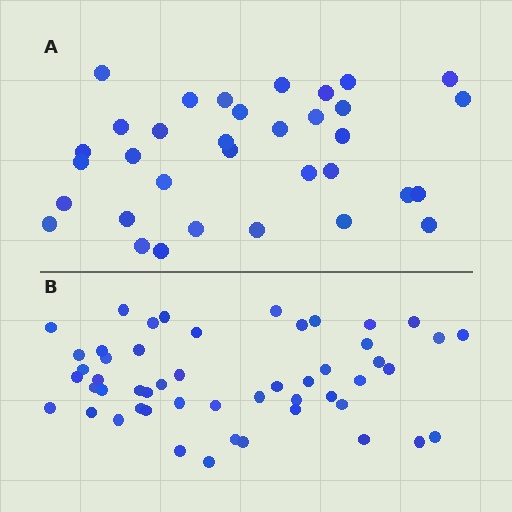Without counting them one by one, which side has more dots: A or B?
Region B (the bottom region) has more dots.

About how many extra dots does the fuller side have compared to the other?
Region B has approximately 15 more dots than region A.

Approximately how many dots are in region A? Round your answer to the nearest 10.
About 30 dots. (The exact count is 34, which rounds to 30.)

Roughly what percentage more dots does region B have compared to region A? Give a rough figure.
About 50% more.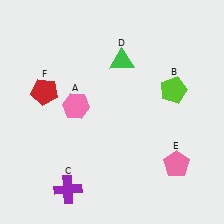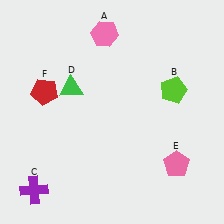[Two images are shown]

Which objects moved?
The objects that moved are: the pink hexagon (A), the purple cross (C), the green triangle (D).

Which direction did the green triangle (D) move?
The green triangle (D) moved left.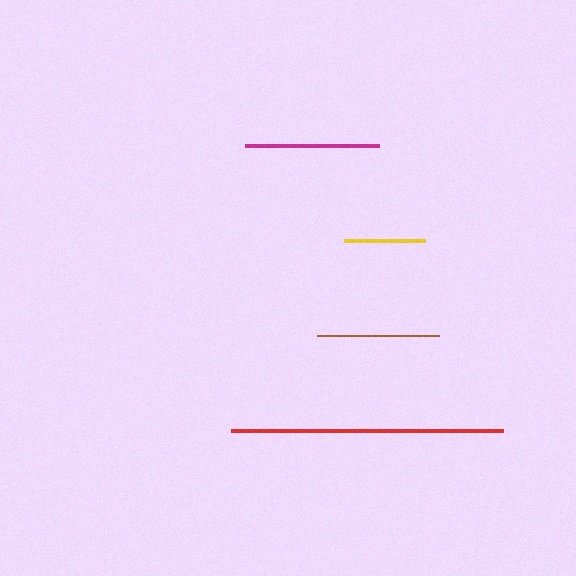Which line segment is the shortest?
The yellow line is the shortest at approximately 81 pixels.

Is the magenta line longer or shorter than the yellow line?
The magenta line is longer than the yellow line.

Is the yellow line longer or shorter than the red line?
The red line is longer than the yellow line.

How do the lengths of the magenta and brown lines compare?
The magenta and brown lines are approximately the same length.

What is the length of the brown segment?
The brown segment is approximately 122 pixels long.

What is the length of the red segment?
The red segment is approximately 272 pixels long.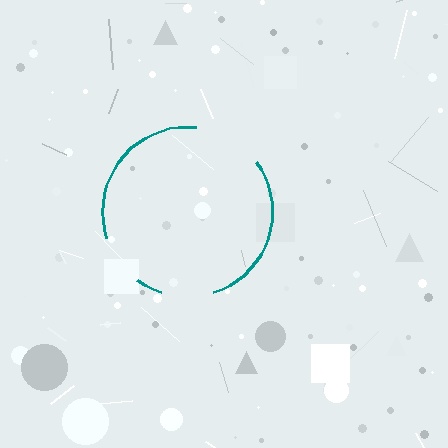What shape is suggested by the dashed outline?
The dashed outline suggests a circle.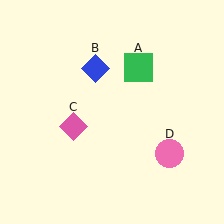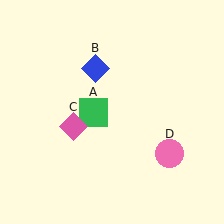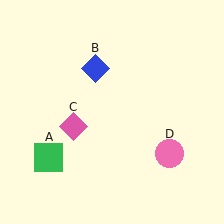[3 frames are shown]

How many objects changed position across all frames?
1 object changed position: green square (object A).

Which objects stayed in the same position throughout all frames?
Blue diamond (object B) and pink diamond (object C) and pink circle (object D) remained stationary.